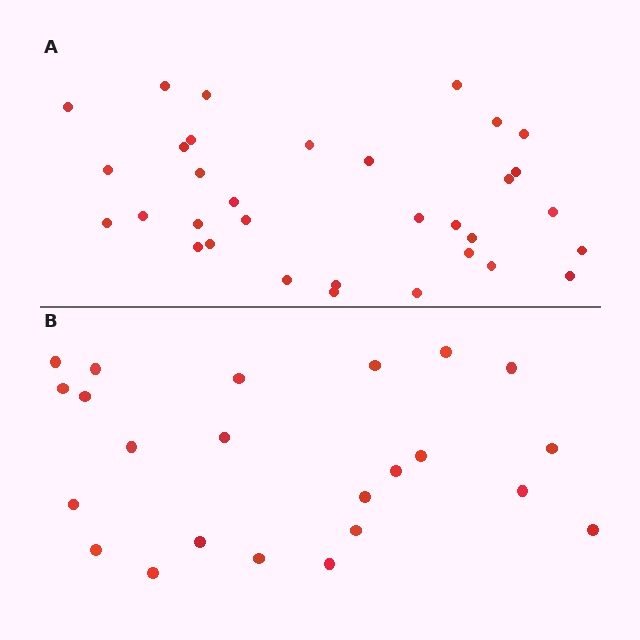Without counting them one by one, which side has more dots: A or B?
Region A (the top region) has more dots.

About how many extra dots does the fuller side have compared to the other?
Region A has roughly 10 or so more dots than region B.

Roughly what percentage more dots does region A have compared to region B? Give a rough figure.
About 45% more.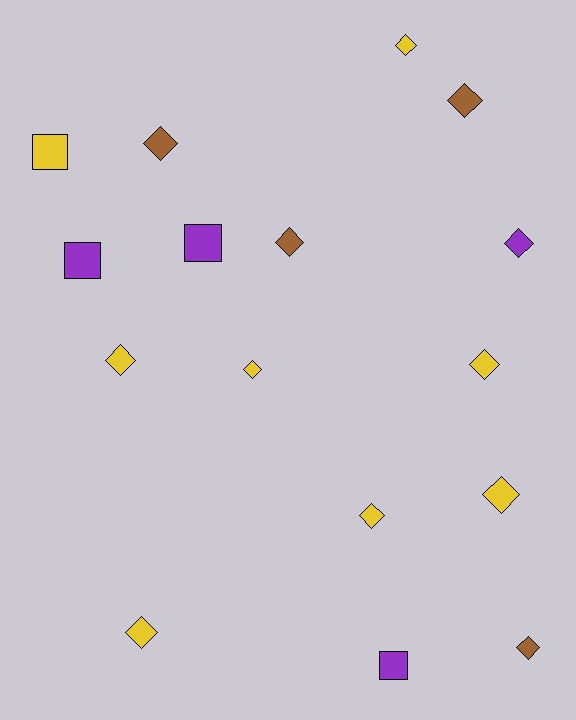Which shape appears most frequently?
Diamond, with 12 objects.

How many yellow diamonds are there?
There are 7 yellow diamonds.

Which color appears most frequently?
Yellow, with 8 objects.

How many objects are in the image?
There are 16 objects.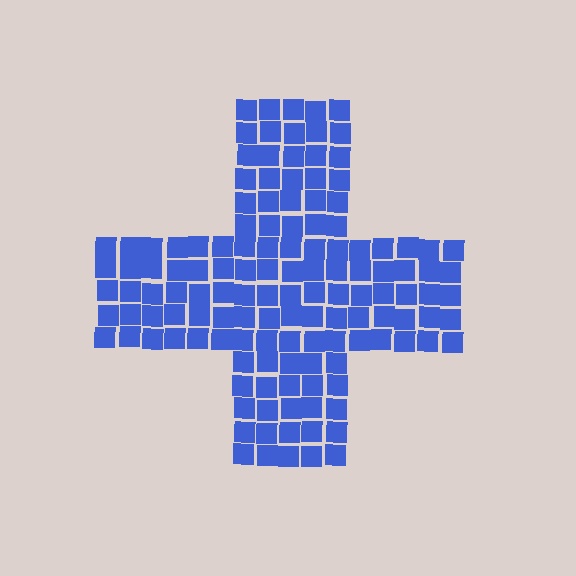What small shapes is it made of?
It is made of small squares.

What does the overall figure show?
The overall figure shows a cross.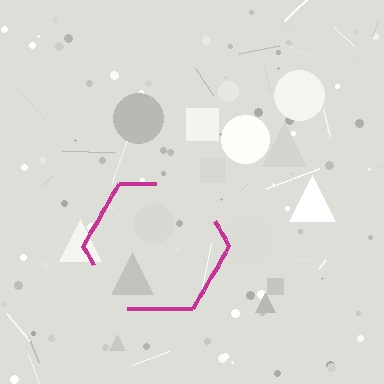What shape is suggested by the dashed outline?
The dashed outline suggests a hexagon.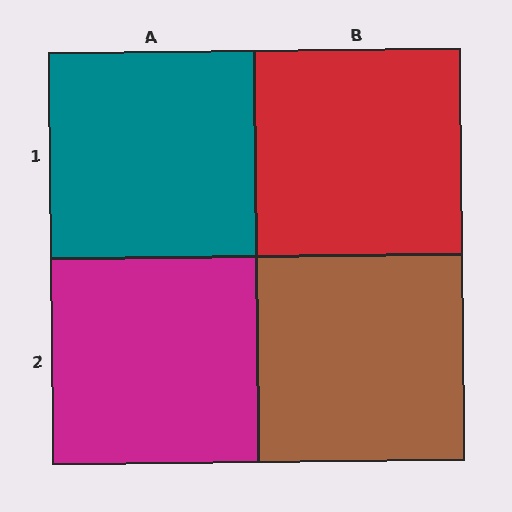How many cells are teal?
1 cell is teal.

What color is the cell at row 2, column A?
Magenta.